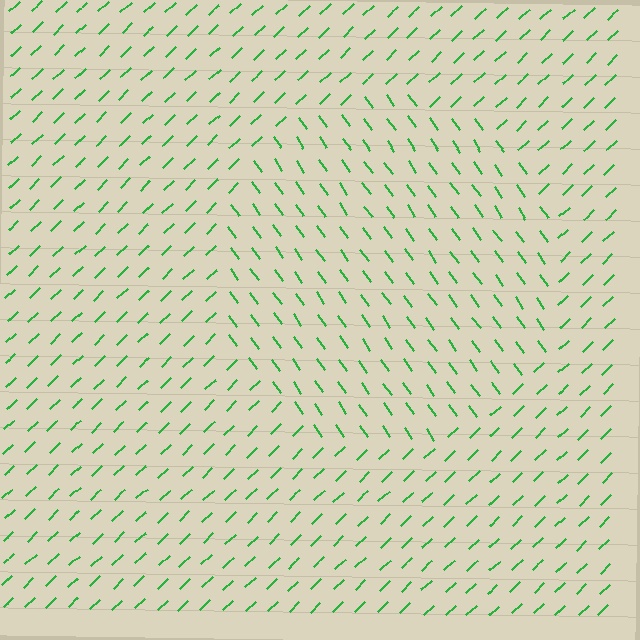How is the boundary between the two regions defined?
The boundary is defined purely by a change in line orientation (approximately 81 degrees difference). All lines are the same color and thickness.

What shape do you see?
I see a circle.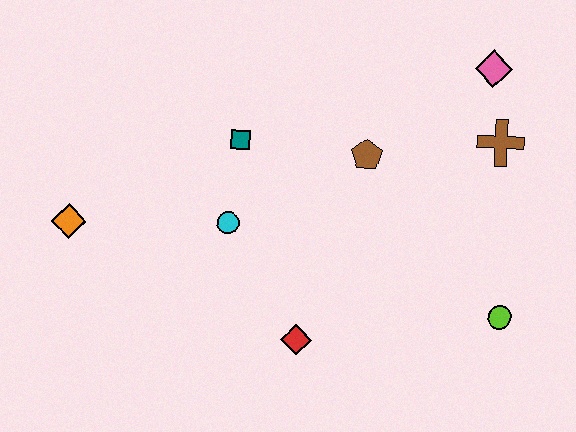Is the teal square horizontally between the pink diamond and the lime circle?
No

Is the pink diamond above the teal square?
Yes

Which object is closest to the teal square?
The cyan circle is closest to the teal square.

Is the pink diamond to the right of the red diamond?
Yes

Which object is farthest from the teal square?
The lime circle is farthest from the teal square.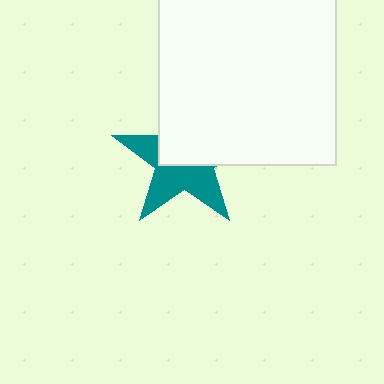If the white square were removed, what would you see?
You would see the complete teal star.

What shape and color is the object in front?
The object in front is a white square.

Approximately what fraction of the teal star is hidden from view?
Roughly 49% of the teal star is hidden behind the white square.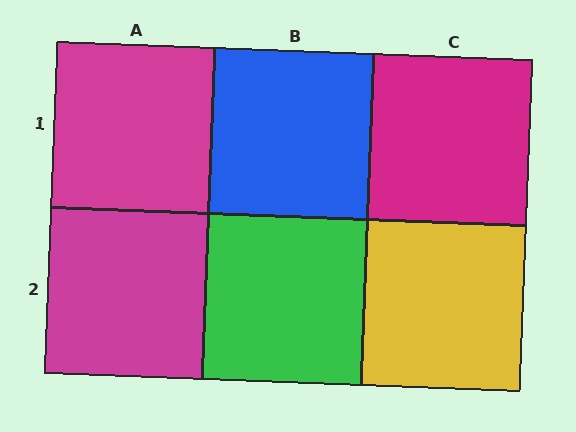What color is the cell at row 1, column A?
Magenta.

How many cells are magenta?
3 cells are magenta.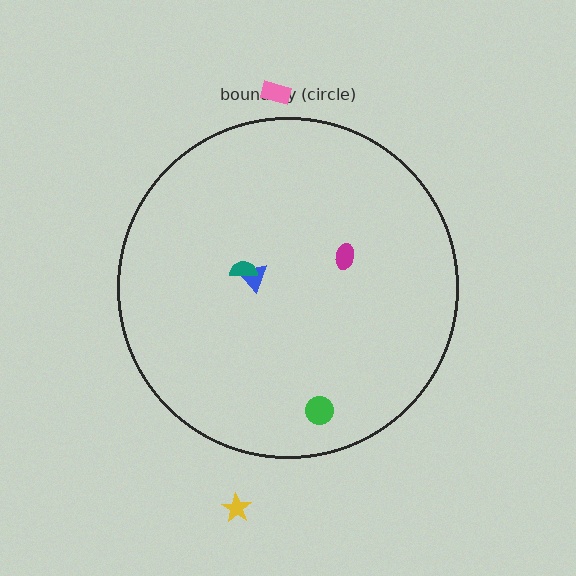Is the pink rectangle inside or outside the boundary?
Outside.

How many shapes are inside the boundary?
4 inside, 2 outside.